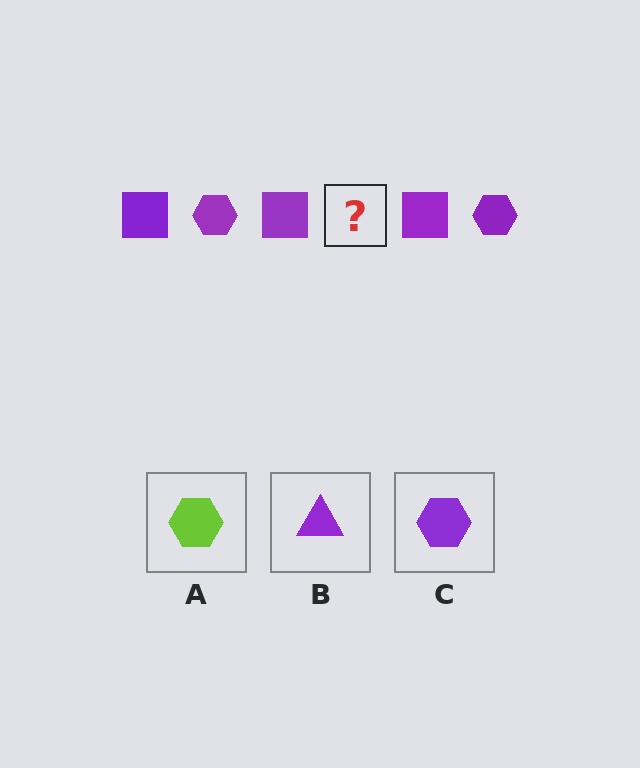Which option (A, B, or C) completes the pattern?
C.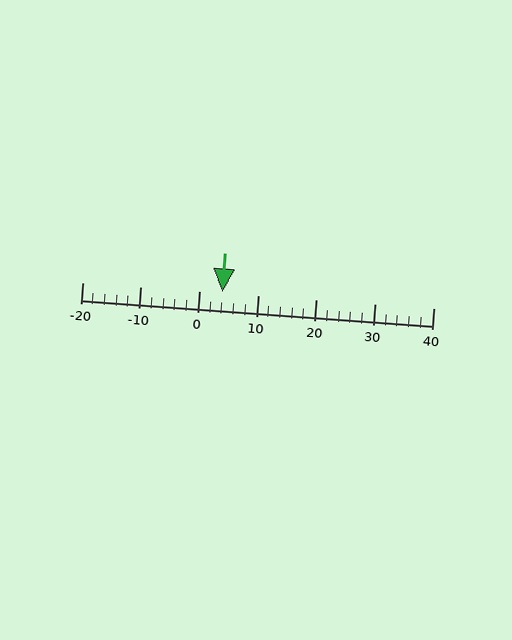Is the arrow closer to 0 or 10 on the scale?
The arrow is closer to 0.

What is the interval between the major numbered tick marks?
The major tick marks are spaced 10 units apart.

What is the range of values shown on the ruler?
The ruler shows values from -20 to 40.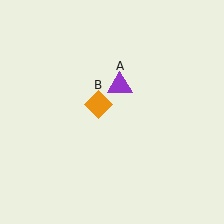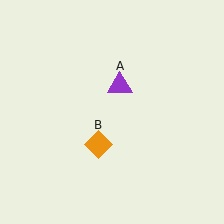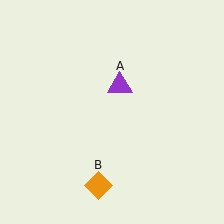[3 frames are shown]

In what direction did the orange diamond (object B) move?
The orange diamond (object B) moved down.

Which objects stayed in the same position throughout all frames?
Purple triangle (object A) remained stationary.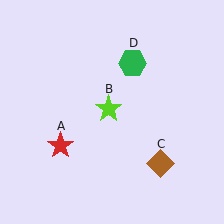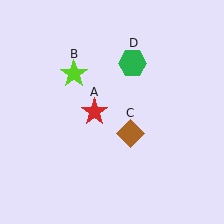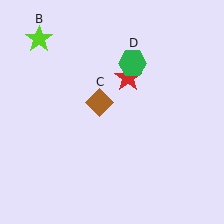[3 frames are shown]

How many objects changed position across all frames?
3 objects changed position: red star (object A), lime star (object B), brown diamond (object C).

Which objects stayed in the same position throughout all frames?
Green hexagon (object D) remained stationary.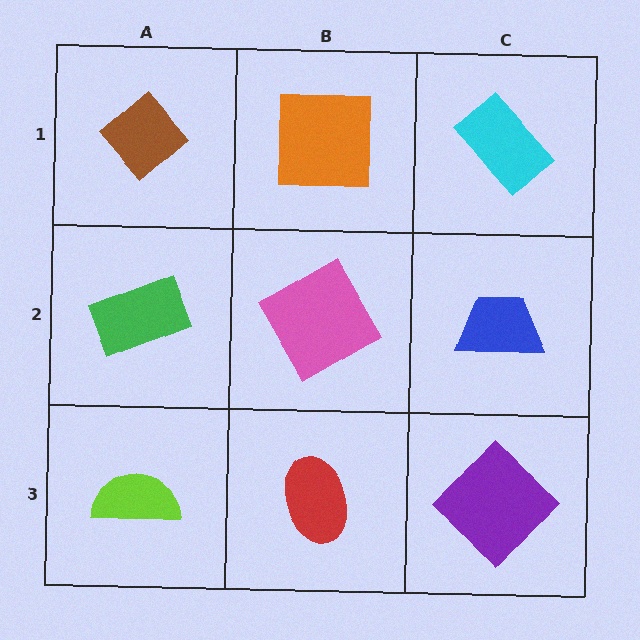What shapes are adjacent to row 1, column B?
A pink diamond (row 2, column B), a brown diamond (row 1, column A), a cyan rectangle (row 1, column C).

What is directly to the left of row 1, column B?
A brown diamond.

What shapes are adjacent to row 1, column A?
A green rectangle (row 2, column A), an orange square (row 1, column B).